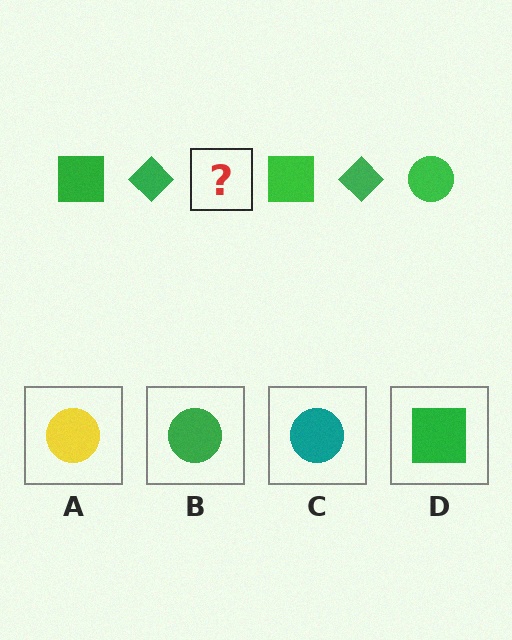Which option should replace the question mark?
Option B.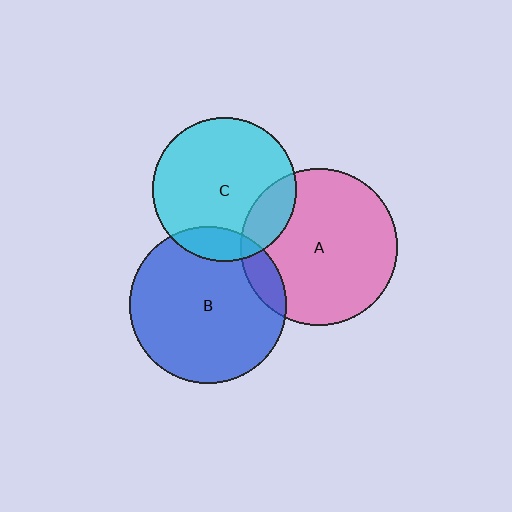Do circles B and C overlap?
Yes.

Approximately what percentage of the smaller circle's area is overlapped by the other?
Approximately 15%.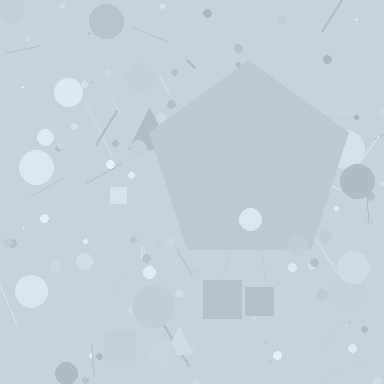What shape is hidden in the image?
A pentagon is hidden in the image.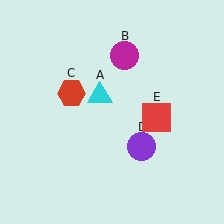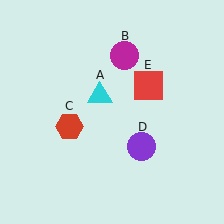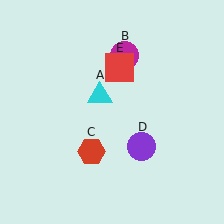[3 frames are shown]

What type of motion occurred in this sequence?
The red hexagon (object C), red square (object E) rotated counterclockwise around the center of the scene.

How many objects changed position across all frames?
2 objects changed position: red hexagon (object C), red square (object E).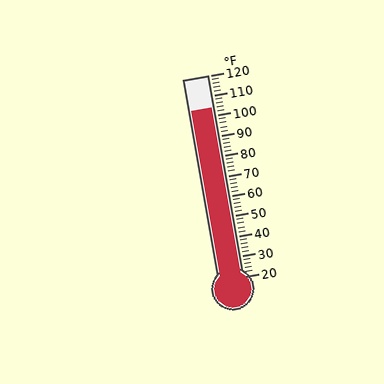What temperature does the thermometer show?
The thermometer shows approximately 104°F.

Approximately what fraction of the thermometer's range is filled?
The thermometer is filled to approximately 85% of its range.